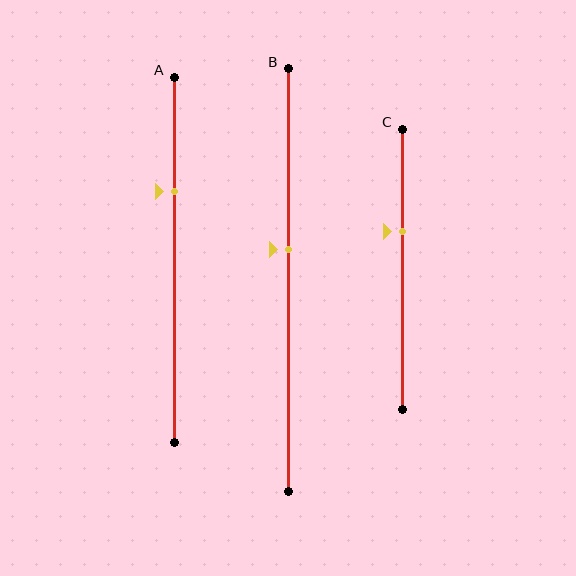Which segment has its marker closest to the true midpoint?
Segment B has its marker closest to the true midpoint.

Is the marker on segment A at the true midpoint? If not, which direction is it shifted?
No, the marker on segment A is shifted upward by about 19% of the segment length.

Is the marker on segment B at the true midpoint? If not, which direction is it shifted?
No, the marker on segment B is shifted upward by about 7% of the segment length.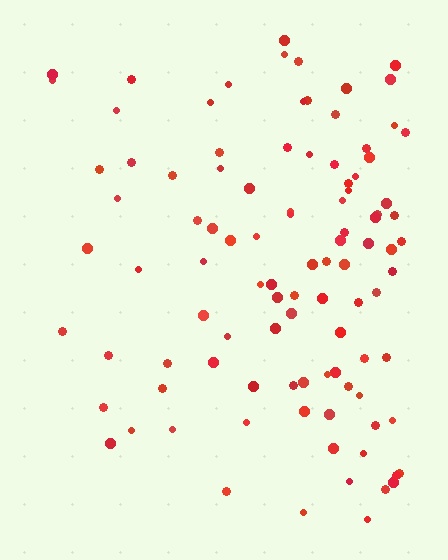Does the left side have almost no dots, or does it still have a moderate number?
Still a moderate number, just noticeably fewer than the right.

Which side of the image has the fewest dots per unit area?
The left.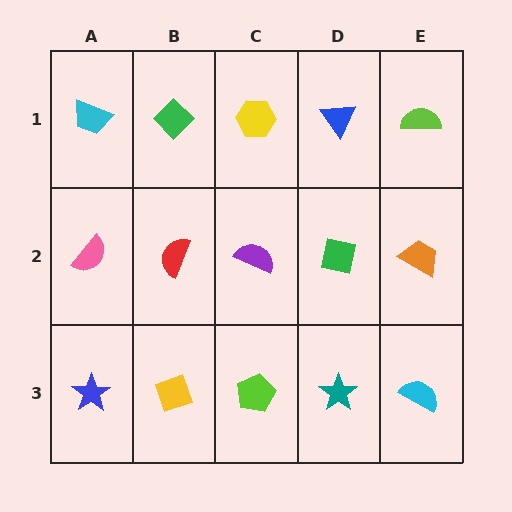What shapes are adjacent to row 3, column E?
An orange trapezoid (row 2, column E), a teal star (row 3, column D).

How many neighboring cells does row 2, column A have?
3.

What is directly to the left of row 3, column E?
A teal star.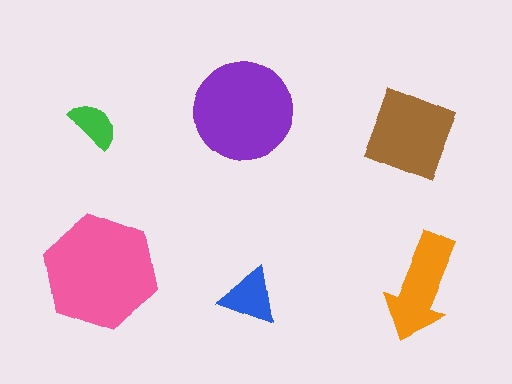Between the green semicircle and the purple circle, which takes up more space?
The purple circle.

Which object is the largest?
The pink hexagon.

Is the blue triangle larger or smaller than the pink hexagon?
Smaller.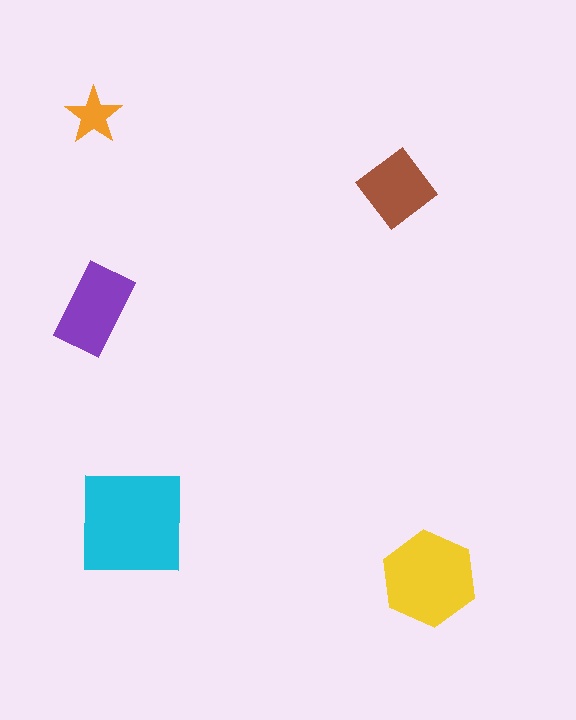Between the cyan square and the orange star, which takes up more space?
The cyan square.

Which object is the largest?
The cyan square.